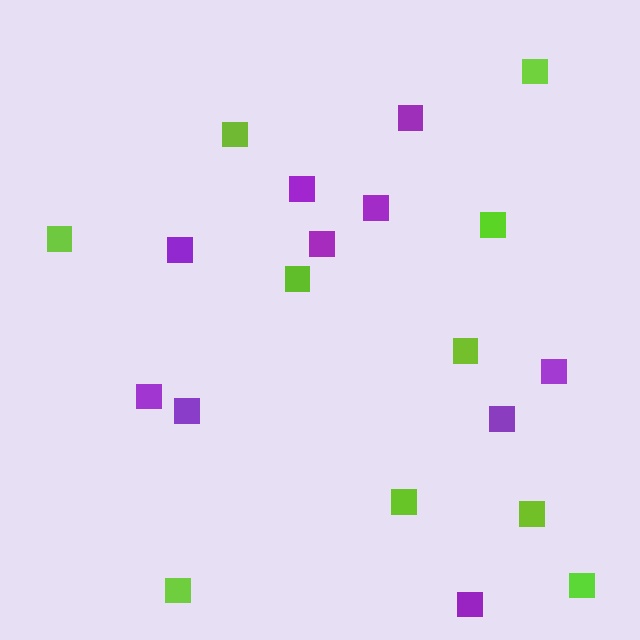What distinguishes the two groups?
There are 2 groups: one group of lime squares (10) and one group of purple squares (10).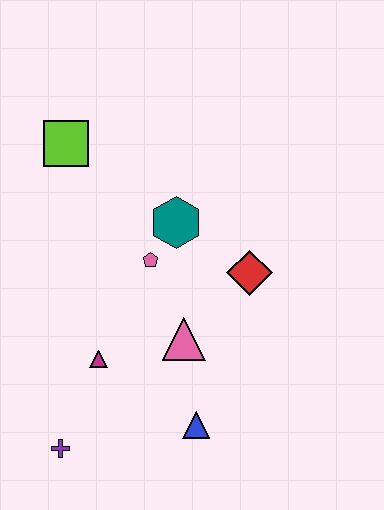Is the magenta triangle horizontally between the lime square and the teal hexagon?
Yes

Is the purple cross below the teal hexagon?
Yes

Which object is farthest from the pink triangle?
The lime square is farthest from the pink triangle.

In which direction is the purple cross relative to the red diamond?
The purple cross is to the left of the red diamond.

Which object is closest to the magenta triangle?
The pink triangle is closest to the magenta triangle.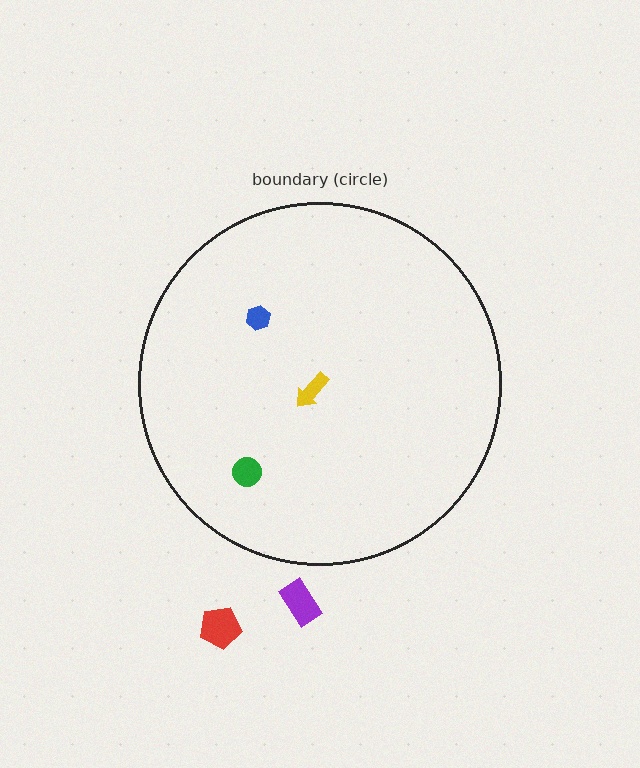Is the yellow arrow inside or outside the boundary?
Inside.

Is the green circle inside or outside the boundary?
Inside.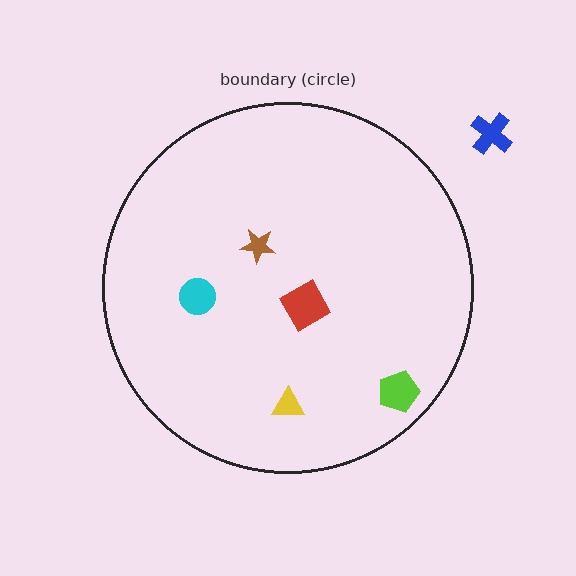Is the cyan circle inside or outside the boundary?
Inside.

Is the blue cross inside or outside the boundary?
Outside.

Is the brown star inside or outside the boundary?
Inside.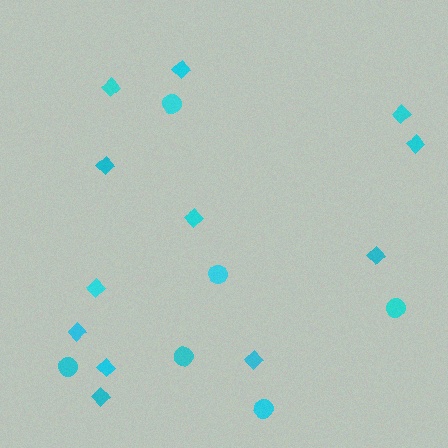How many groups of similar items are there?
There are 2 groups: one group of circles (6) and one group of diamonds (12).